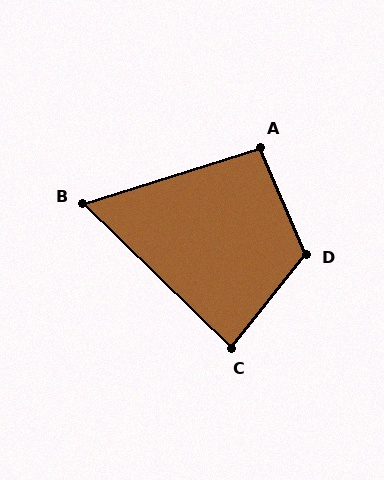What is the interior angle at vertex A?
Approximately 96 degrees (obtuse).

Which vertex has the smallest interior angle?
B, at approximately 62 degrees.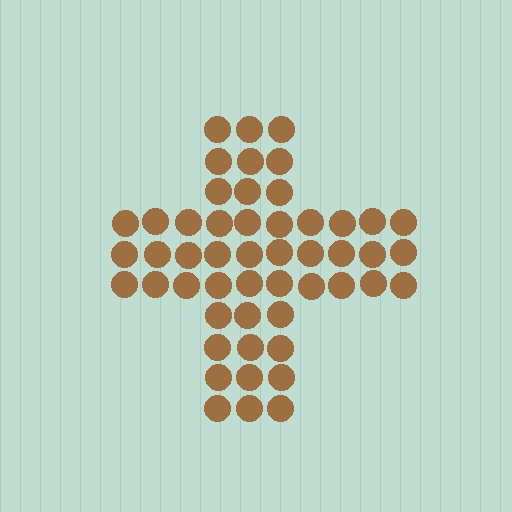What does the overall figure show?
The overall figure shows a cross.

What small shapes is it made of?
It is made of small circles.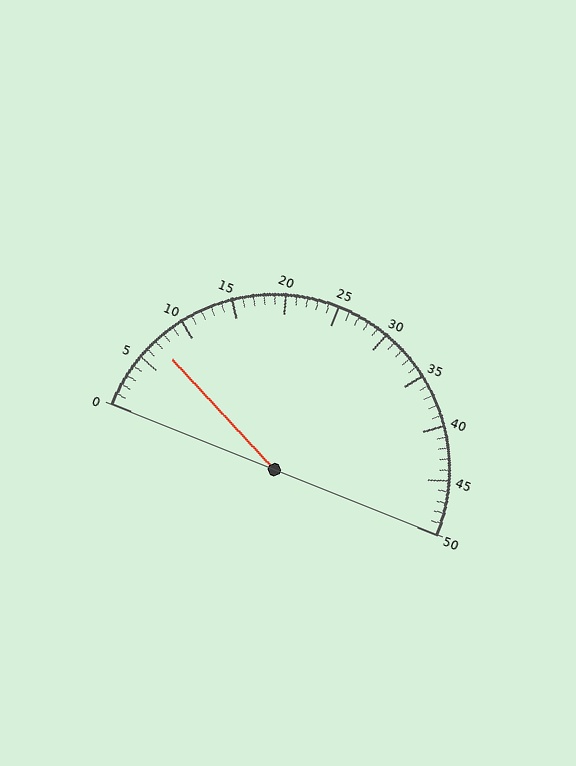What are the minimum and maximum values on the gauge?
The gauge ranges from 0 to 50.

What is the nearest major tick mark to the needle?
The nearest major tick mark is 5.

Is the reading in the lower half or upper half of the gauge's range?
The reading is in the lower half of the range (0 to 50).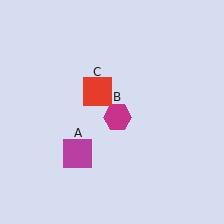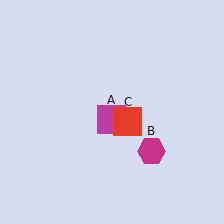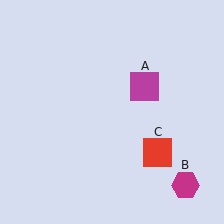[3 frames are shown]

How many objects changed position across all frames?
3 objects changed position: magenta square (object A), magenta hexagon (object B), red square (object C).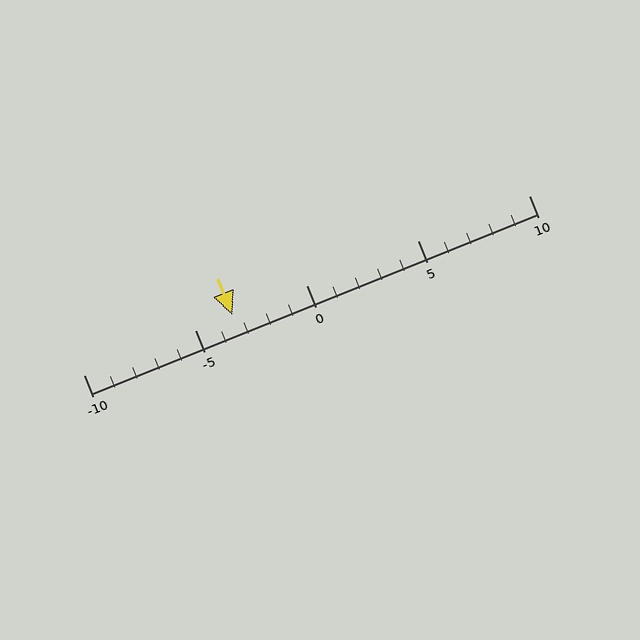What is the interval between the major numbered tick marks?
The major tick marks are spaced 5 units apart.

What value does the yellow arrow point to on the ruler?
The yellow arrow points to approximately -3.